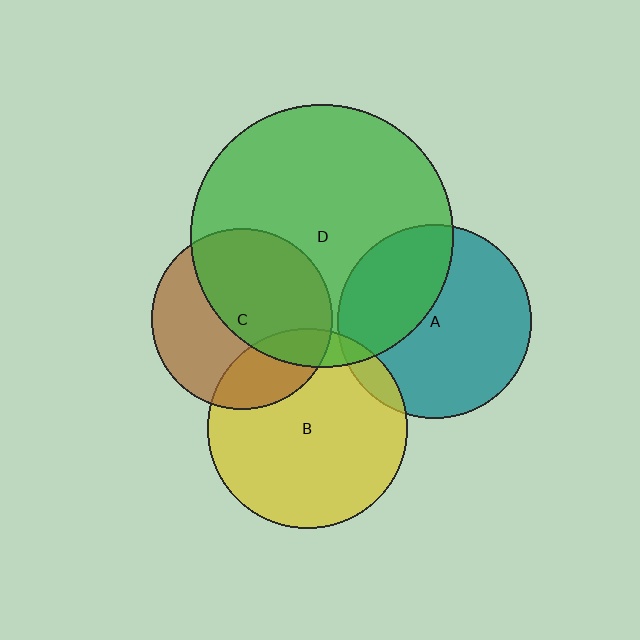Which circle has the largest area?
Circle D (green).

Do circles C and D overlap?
Yes.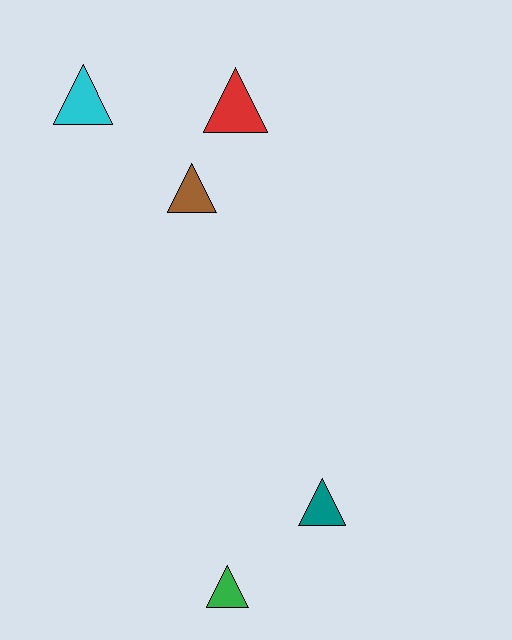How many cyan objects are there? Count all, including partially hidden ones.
There is 1 cyan object.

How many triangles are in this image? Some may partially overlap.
There are 5 triangles.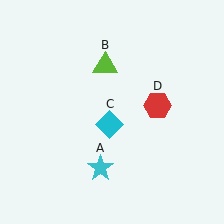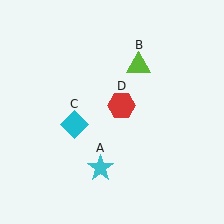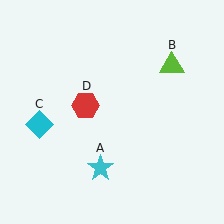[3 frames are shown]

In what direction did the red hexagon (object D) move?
The red hexagon (object D) moved left.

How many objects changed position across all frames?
3 objects changed position: lime triangle (object B), cyan diamond (object C), red hexagon (object D).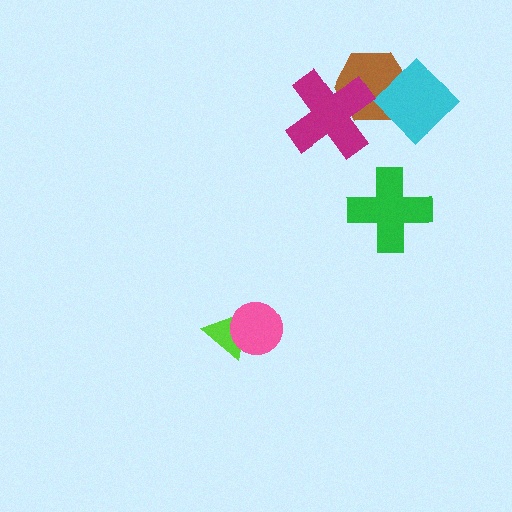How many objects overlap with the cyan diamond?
1 object overlaps with the cyan diamond.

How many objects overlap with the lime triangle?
1 object overlaps with the lime triangle.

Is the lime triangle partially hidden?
Yes, it is partially covered by another shape.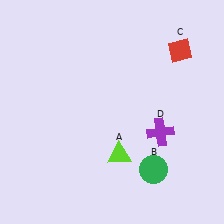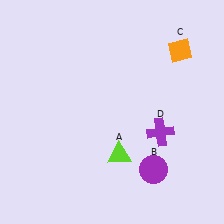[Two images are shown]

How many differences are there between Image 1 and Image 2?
There are 2 differences between the two images.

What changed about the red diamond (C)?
In Image 1, C is red. In Image 2, it changed to orange.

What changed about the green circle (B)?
In Image 1, B is green. In Image 2, it changed to purple.